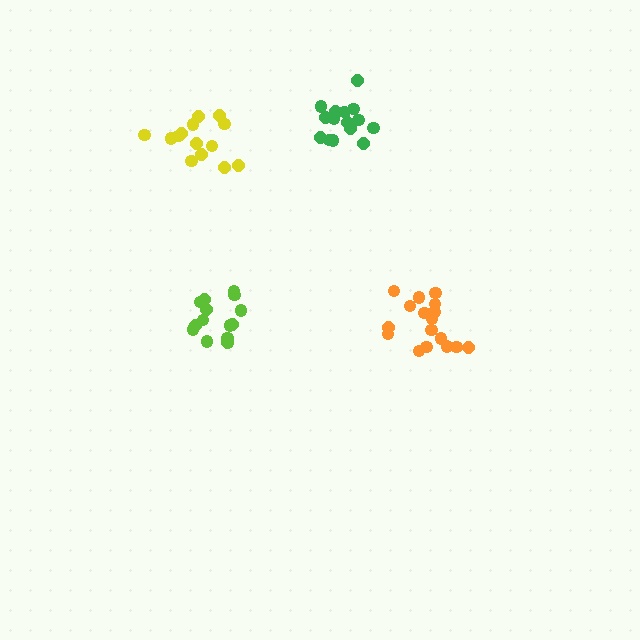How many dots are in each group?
Group 1: 15 dots, Group 2: 17 dots, Group 3: 15 dots, Group 4: 14 dots (61 total).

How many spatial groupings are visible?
There are 4 spatial groupings.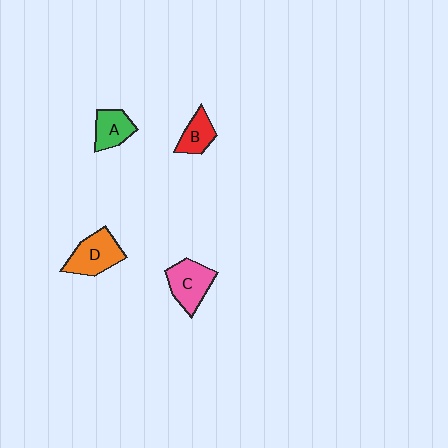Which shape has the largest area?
Shape D (orange).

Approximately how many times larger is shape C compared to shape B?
Approximately 1.5 times.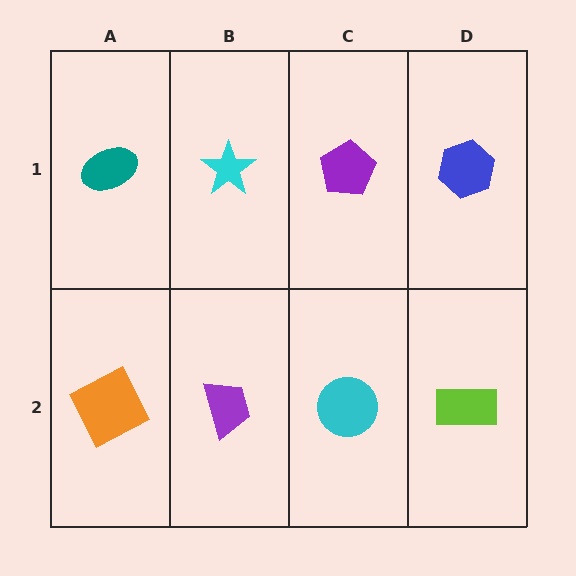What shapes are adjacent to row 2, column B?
A cyan star (row 1, column B), an orange square (row 2, column A), a cyan circle (row 2, column C).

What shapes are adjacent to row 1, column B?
A purple trapezoid (row 2, column B), a teal ellipse (row 1, column A), a purple pentagon (row 1, column C).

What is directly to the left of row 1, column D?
A purple pentagon.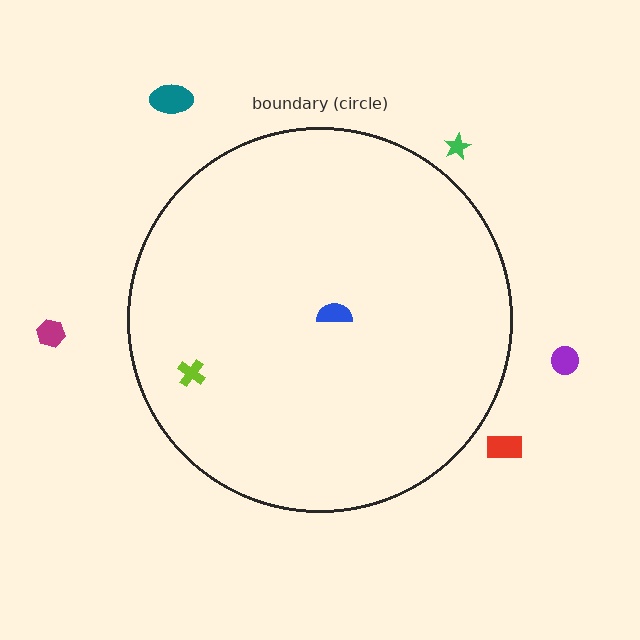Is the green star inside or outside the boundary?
Outside.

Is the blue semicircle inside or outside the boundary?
Inside.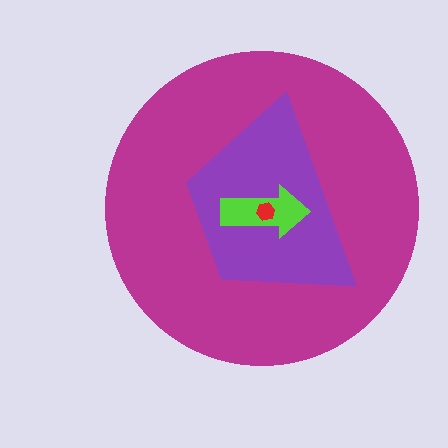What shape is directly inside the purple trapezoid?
The lime arrow.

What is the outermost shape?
The magenta circle.